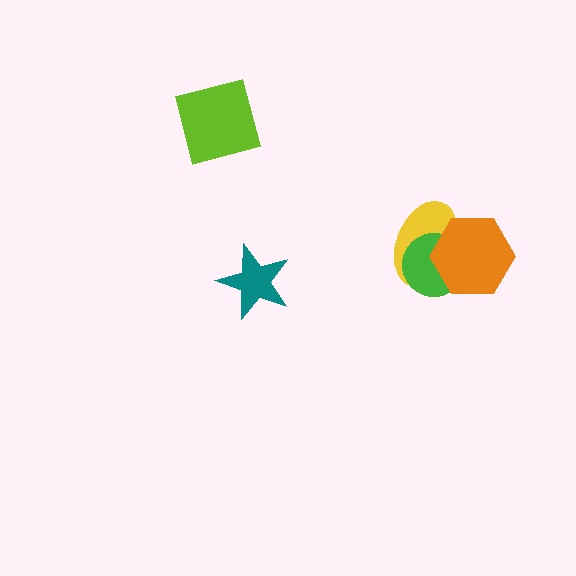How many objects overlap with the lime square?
0 objects overlap with the lime square.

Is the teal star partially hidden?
No, no other shape covers it.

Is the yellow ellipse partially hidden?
Yes, it is partially covered by another shape.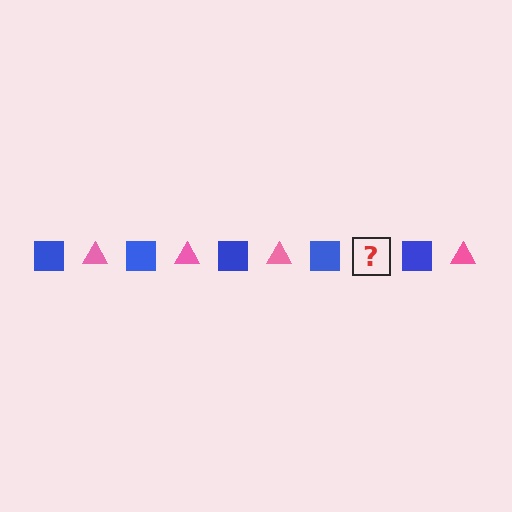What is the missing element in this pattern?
The missing element is a pink triangle.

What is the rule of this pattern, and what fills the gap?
The rule is that the pattern alternates between blue square and pink triangle. The gap should be filled with a pink triangle.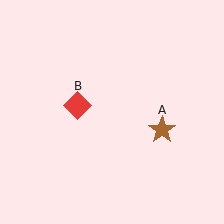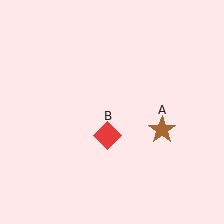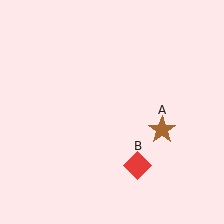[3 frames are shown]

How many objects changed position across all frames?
1 object changed position: red diamond (object B).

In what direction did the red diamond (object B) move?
The red diamond (object B) moved down and to the right.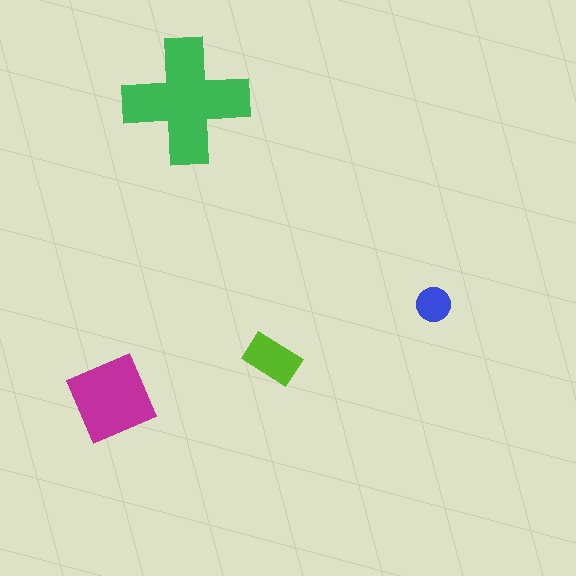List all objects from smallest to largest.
The blue circle, the lime rectangle, the magenta diamond, the green cross.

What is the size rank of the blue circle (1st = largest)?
4th.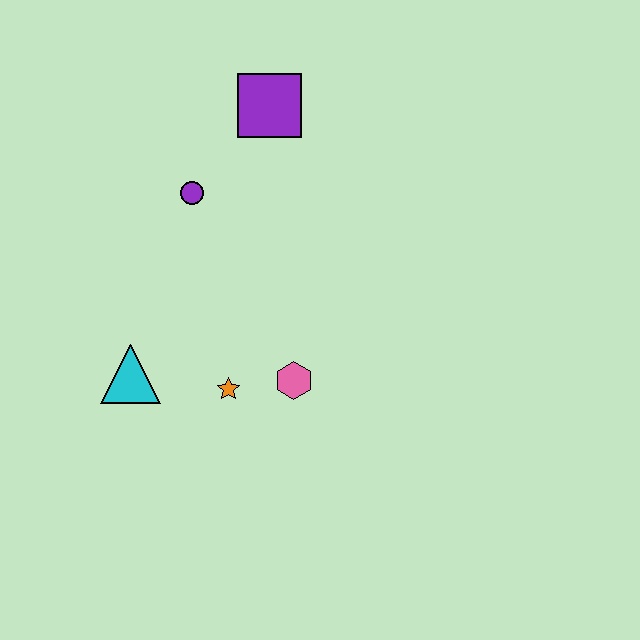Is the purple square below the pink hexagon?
No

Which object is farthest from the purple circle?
The pink hexagon is farthest from the purple circle.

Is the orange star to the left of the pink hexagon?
Yes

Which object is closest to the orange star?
The pink hexagon is closest to the orange star.